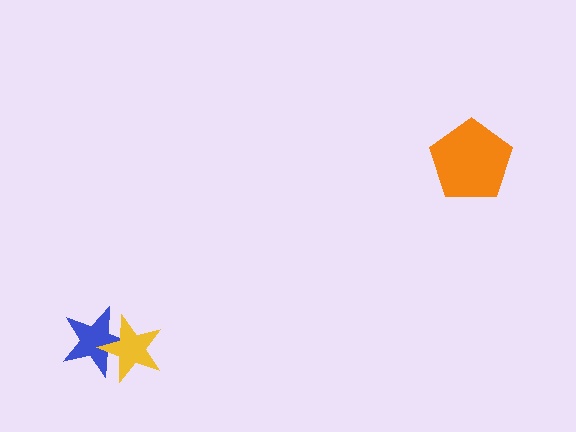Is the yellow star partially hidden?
No, no other shape covers it.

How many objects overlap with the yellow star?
1 object overlaps with the yellow star.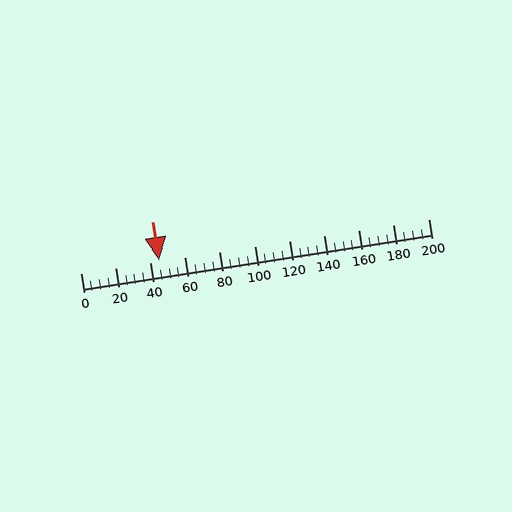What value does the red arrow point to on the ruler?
The red arrow points to approximately 45.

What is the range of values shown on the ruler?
The ruler shows values from 0 to 200.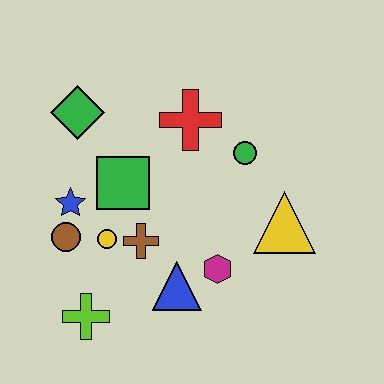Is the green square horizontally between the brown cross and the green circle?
No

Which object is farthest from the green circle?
The lime cross is farthest from the green circle.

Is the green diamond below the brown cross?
No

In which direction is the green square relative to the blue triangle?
The green square is above the blue triangle.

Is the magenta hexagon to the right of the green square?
Yes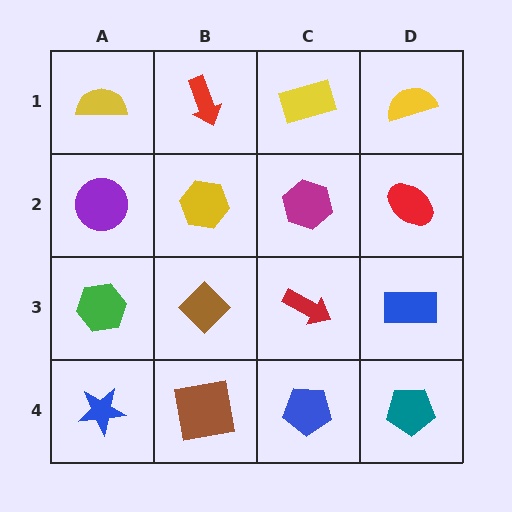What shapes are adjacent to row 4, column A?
A green hexagon (row 3, column A), a brown square (row 4, column B).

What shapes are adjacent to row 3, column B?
A yellow hexagon (row 2, column B), a brown square (row 4, column B), a green hexagon (row 3, column A), a red arrow (row 3, column C).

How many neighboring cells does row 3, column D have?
3.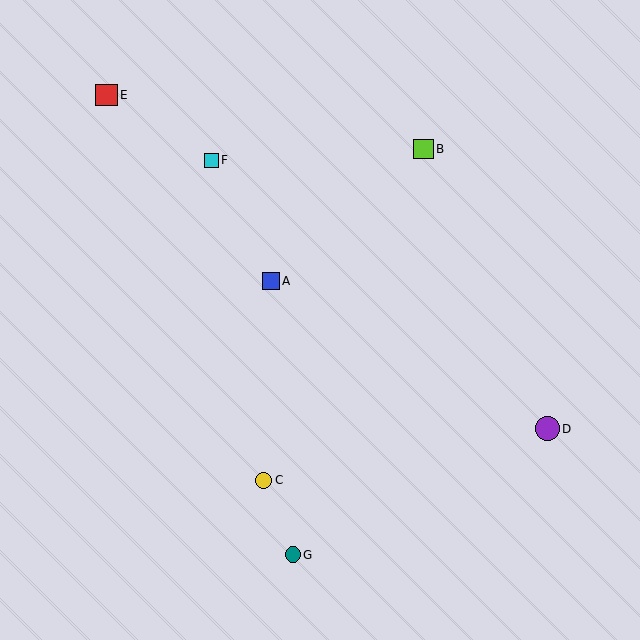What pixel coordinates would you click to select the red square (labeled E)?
Click at (106, 95) to select the red square E.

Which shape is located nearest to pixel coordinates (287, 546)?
The teal circle (labeled G) at (293, 555) is nearest to that location.